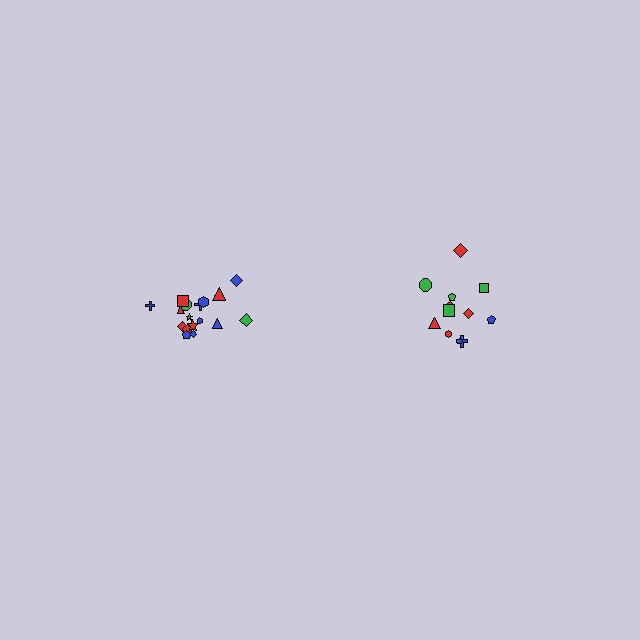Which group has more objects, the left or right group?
The left group.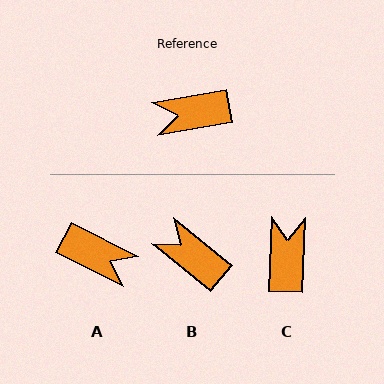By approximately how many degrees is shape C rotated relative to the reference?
Approximately 102 degrees clockwise.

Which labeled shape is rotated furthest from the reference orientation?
A, about 143 degrees away.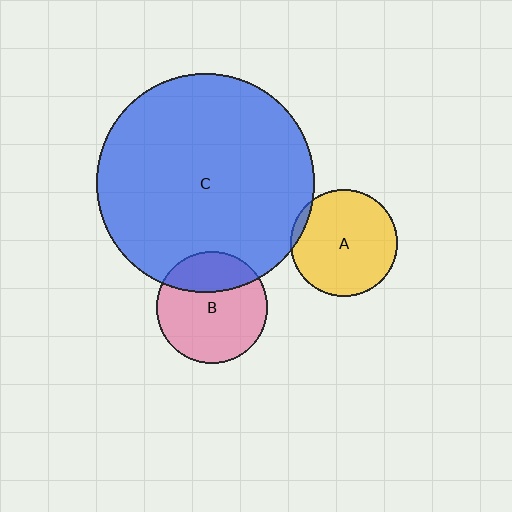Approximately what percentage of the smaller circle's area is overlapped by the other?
Approximately 5%.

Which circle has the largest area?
Circle C (blue).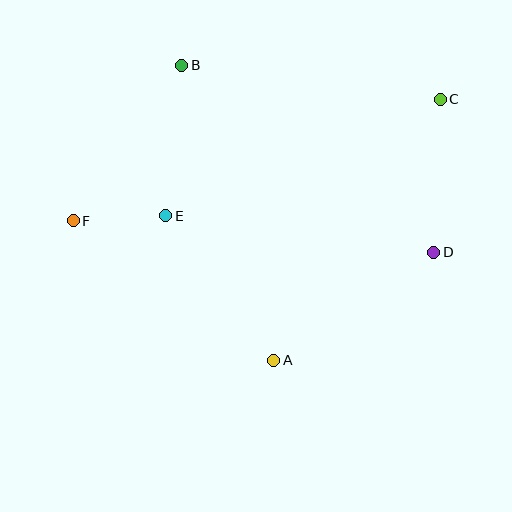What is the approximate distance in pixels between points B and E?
The distance between B and E is approximately 151 pixels.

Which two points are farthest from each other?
Points C and F are farthest from each other.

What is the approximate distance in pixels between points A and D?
The distance between A and D is approximately 193 pixels.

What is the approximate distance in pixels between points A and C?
The distance between A and C is approximately 309 pixels.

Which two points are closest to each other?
Points E and F are closest to each other.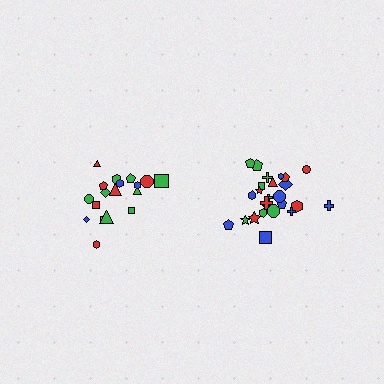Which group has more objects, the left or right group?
The right group.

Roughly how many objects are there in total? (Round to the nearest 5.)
Roughly 45 objects in total.